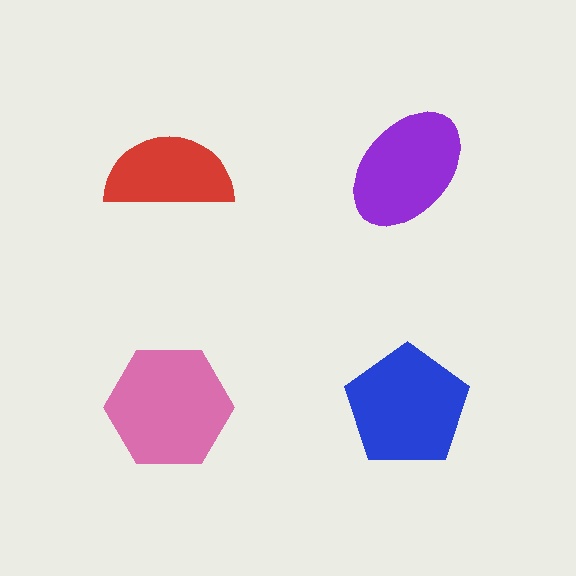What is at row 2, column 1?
A pink hexagon.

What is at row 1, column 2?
A purple ellipse.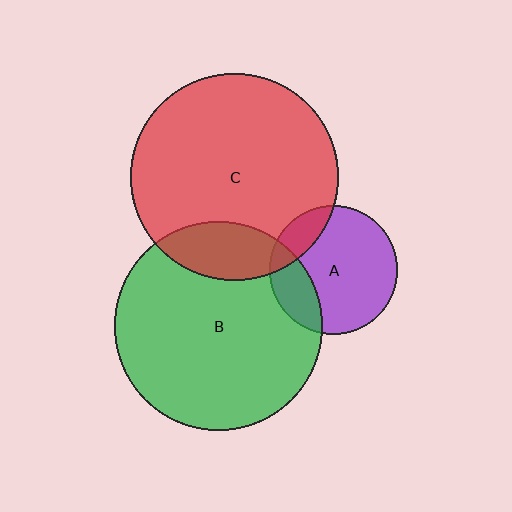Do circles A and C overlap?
Yes.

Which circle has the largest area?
Circle B (green).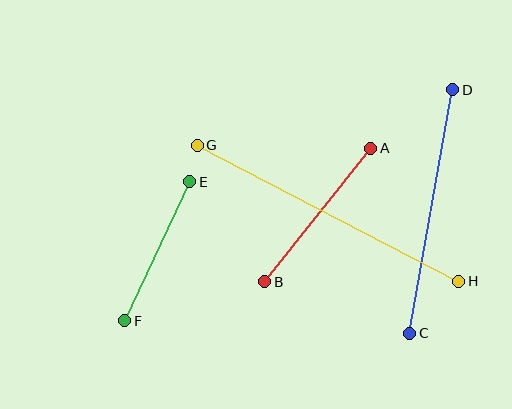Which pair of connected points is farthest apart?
Points G and H are farthest apart.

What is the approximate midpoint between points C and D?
The midpoint is at approximately (431, 212) pixels.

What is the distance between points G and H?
The distance is approximately 295 pixels.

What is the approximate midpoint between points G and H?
The midpoint is at approximately (328, 213) pixels.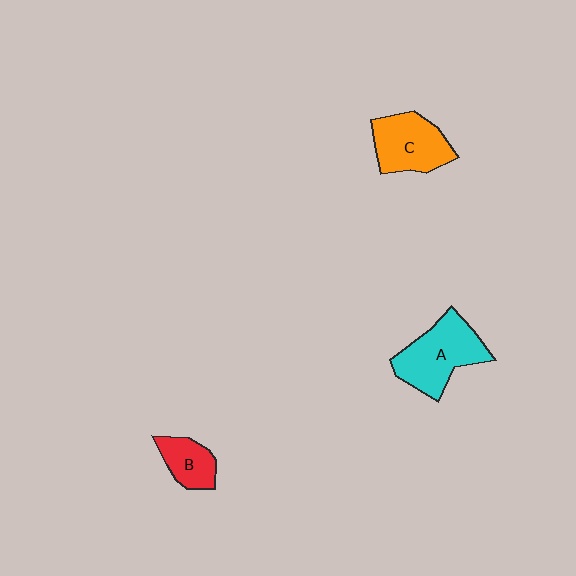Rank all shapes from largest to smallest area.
From largest to smallest: A (cyan), C (orange), B (red).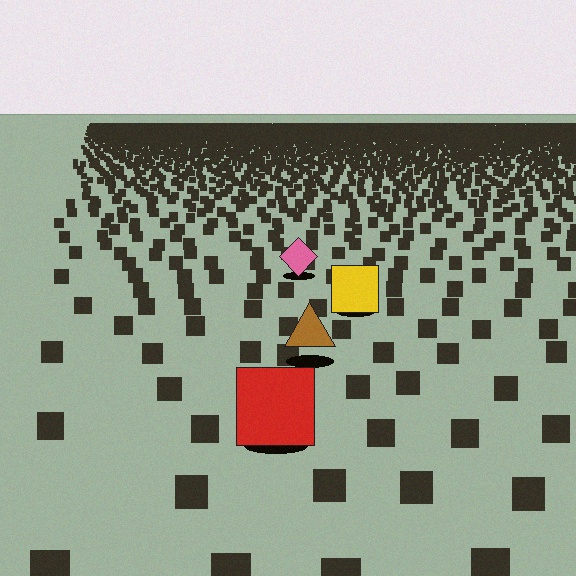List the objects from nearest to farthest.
From nearest to farthest: the red square, the brown triangle, the yellow square, the pink diamond.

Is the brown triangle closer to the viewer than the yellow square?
Yes. The brown triangle is closer — you can tell from the texture gradient: the ground texture is coarser near it.